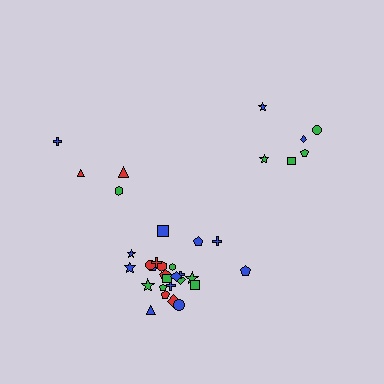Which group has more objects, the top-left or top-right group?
The top-right group.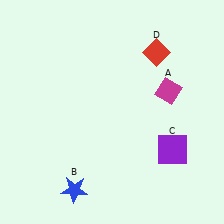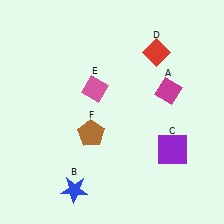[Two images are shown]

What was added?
A pink diamond (E), a brown pentagon (F) were added in Image 2.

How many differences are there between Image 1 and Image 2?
There are 2 differences between the two images.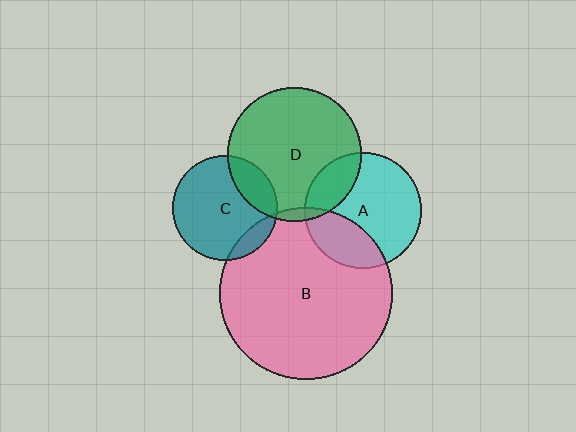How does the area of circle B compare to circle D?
Approximately 1.7 times.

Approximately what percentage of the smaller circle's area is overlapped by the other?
Approximately 20%.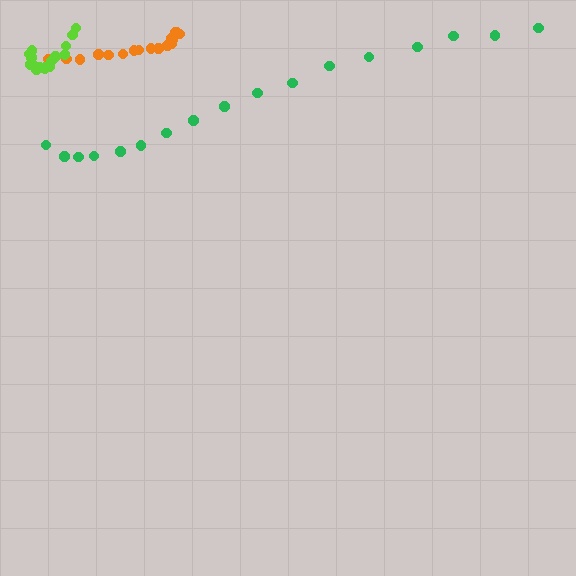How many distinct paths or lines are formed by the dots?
There are 3 distinct paths.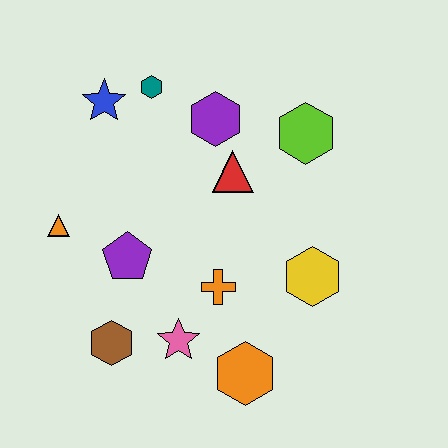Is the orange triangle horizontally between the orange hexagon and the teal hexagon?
No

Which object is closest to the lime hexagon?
The red triangle is closest to the lime hexagon.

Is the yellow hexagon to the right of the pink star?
Yes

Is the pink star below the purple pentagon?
Yes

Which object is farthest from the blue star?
The orange hexagon is farthest from the blue star.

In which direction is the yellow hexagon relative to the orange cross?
The yellow hexagon is to the right of the orange cross.